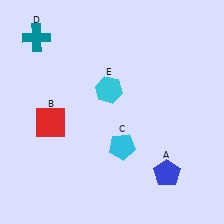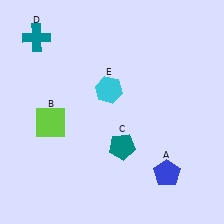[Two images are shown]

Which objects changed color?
B changed from red to lime. C changed from cyan to teal.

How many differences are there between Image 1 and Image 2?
There are 2 differences between the two images.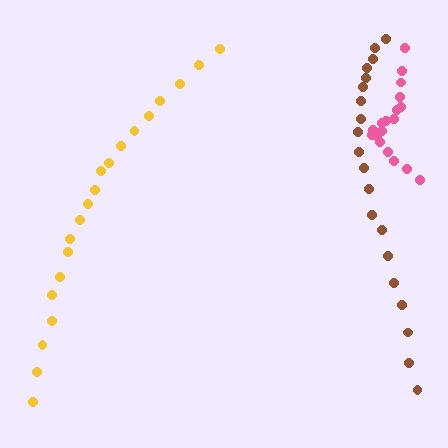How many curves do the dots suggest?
There are 3 distinct paths.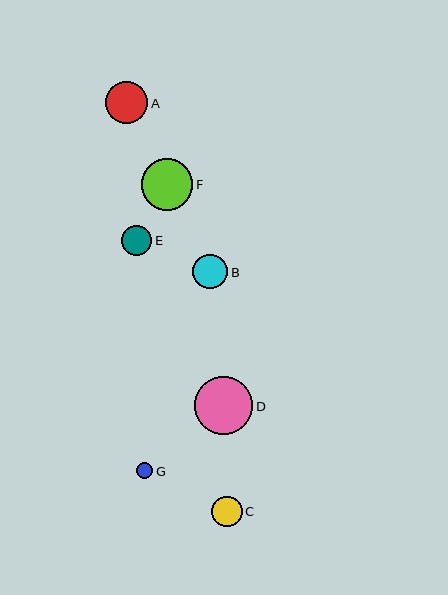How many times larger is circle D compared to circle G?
Circle D is approximately 3.6 times the size of circle G.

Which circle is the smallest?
Circle G is the smallest with a size of approximately 16 pixels.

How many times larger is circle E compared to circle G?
Circle E is approximately 1.9 times the size of circle G.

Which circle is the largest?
Circle D is the largest with a size of approximately 58 pixels.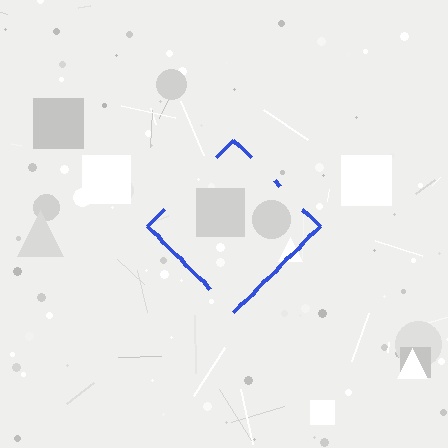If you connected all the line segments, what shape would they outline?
They would outline a diamond.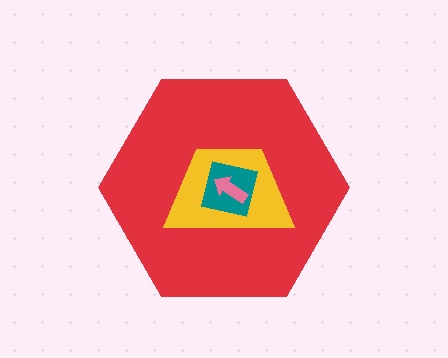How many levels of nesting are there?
4.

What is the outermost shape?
The red hexagon.